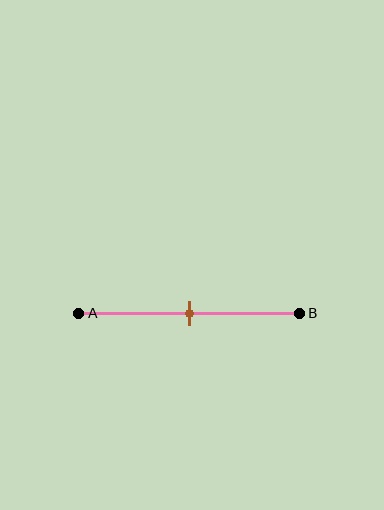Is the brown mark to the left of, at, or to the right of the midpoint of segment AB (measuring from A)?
The brown mark is approximately at the midpoint of segment AB.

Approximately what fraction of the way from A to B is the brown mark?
The brown mark is approximately 50% of the way from A to B.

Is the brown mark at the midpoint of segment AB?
Yes, the mark is approximately at the midpoint.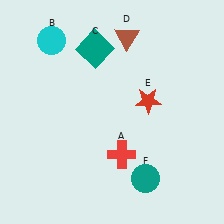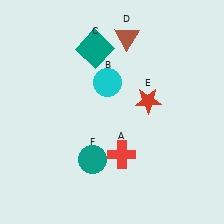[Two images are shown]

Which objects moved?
The objects that moved are: the cyan circle (B), the teal circle (F).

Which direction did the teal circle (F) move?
The teal circle (F) moved left.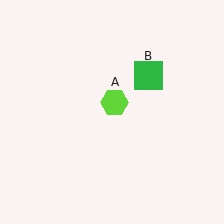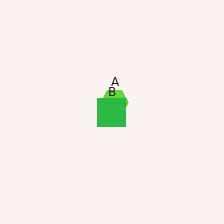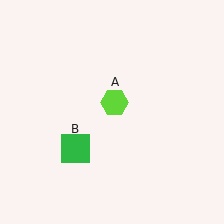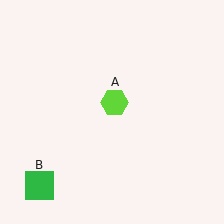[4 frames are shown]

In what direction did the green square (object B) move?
The green square (object B) moved down and to the left.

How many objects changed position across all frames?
1 object changed position: green square (object B).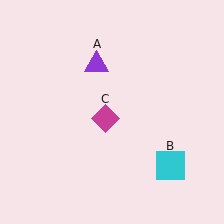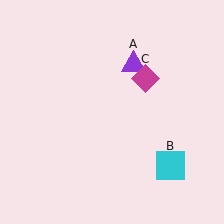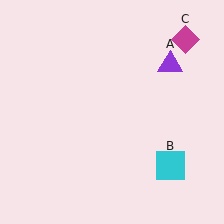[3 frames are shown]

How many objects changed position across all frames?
2 objects changed position: purple triangle (object A), magenta diamond (object C).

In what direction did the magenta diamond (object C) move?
The magenta diamond (object C) moved up and to the right.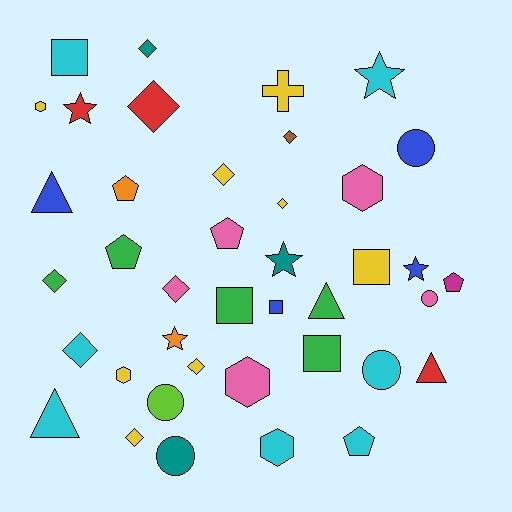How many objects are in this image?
There are 40 objects.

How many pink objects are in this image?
There are 5 pink objects.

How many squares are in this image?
There are 5 squares.